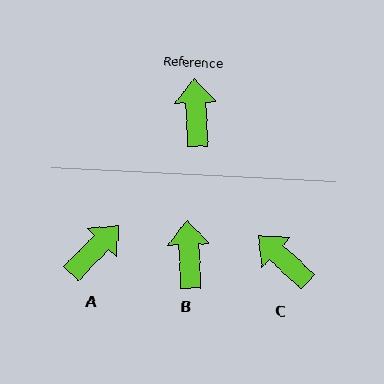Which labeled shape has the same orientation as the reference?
B.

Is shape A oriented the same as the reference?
No, it is off by about 48 degrees.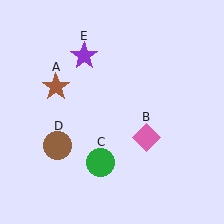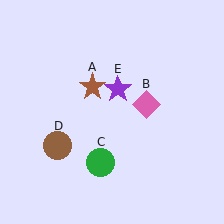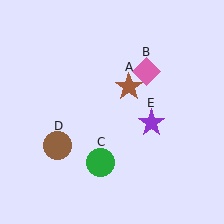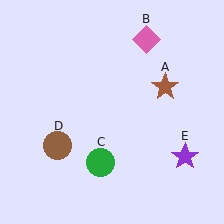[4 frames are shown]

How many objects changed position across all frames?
3 objects changed position: brown star (object A), pink diamond (object B), purple star (object E).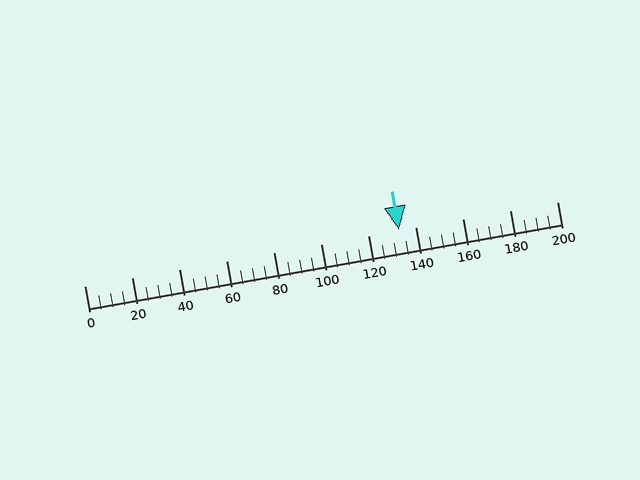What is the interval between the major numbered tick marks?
The major tick marks are spaced 20 units apart.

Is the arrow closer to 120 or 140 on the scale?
The arrow is closer to 140.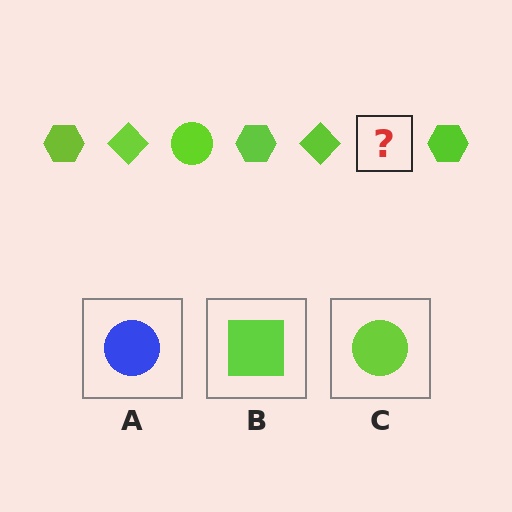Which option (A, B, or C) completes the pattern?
C.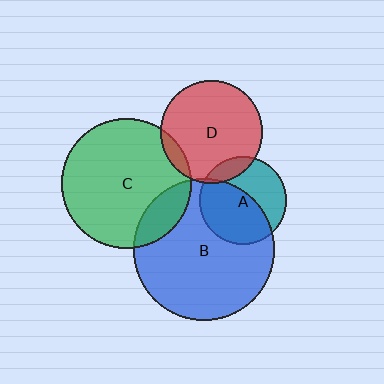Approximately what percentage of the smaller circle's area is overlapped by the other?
Approximately 15%.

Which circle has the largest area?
Circle B (blue).